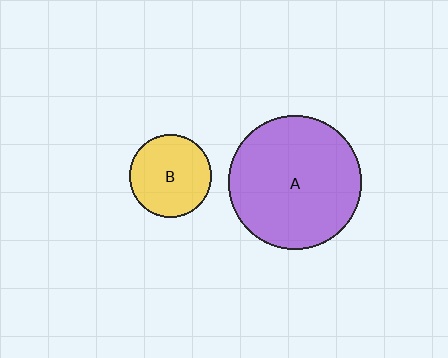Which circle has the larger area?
Circle A (purple).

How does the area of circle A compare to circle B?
Approximately 2.6 times.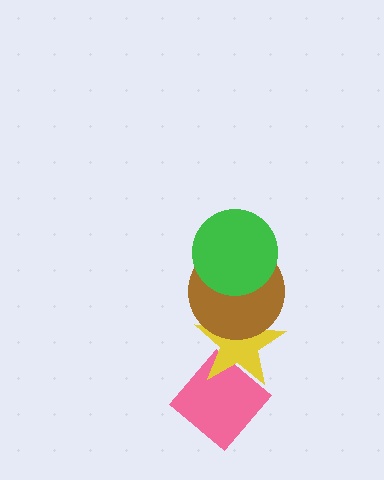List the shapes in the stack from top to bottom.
From top to bottom: the green circle, the brown circle, the yellow star, the pink diamond.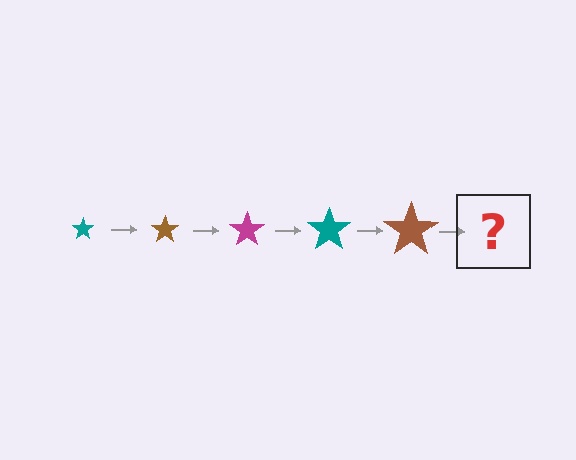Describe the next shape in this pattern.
It should be a magenta star, larger than the previous one.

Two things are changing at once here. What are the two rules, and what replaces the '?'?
The two rules are that the star grows larger each step and the color cycles through teal, brown, and magenta. The '?' should be a magenta star, larger than the previous one.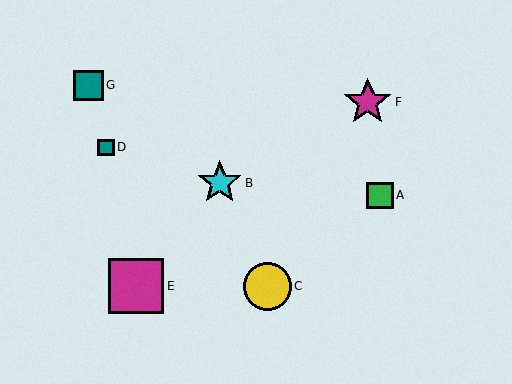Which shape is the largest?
The magenta square (labeled E) is the largest.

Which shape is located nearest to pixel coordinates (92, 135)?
The teal square (labeled D) at (106, 147) is nearest to that location.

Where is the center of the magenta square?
The center of the magenta square is at (136, 286).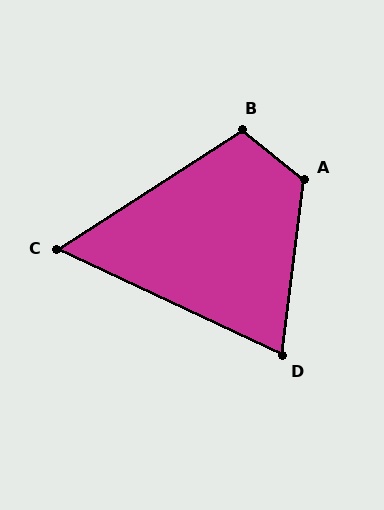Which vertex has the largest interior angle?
A, at approximately 122 degrees.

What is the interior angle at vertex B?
Approximately 108 degrees (obtuse).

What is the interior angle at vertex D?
Approximately 72 degrees (acute).